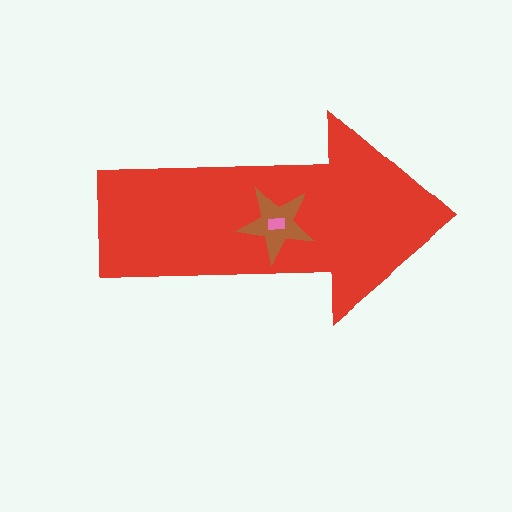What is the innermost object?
The pink rectangle.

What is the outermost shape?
The red arrow.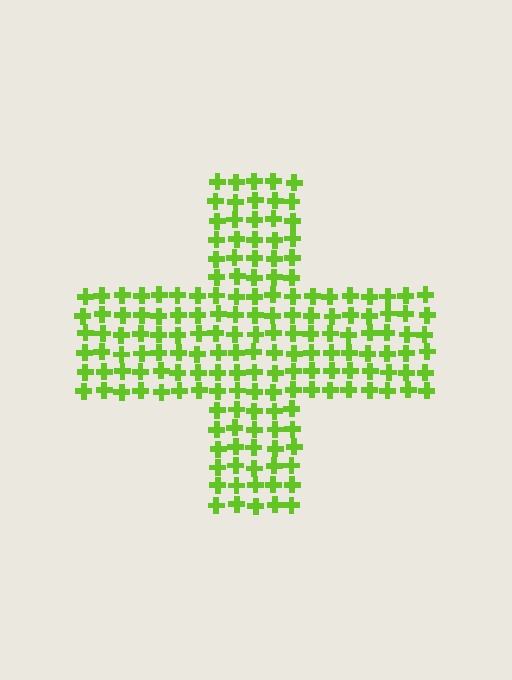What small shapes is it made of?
It is made of small crosses.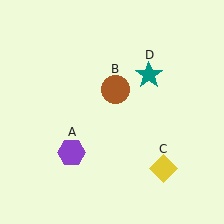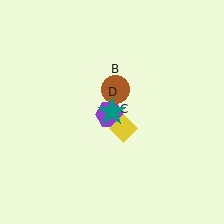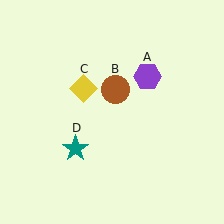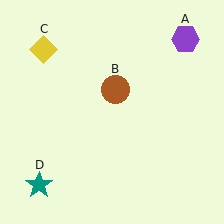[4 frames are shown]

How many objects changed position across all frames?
3 objects changed position: purple hexagon (object A), yellow diamond (object C), teal star (object D).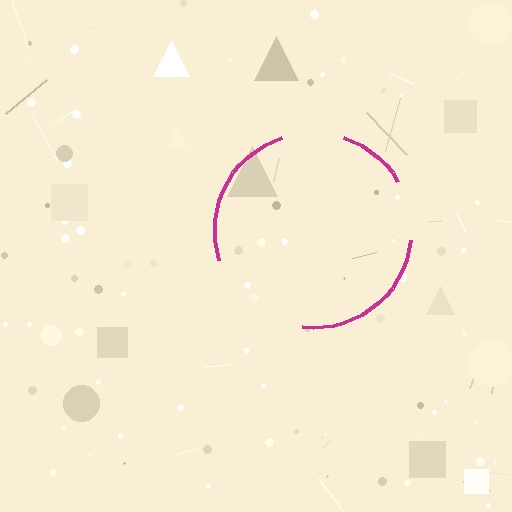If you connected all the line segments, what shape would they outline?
They would outline a circle.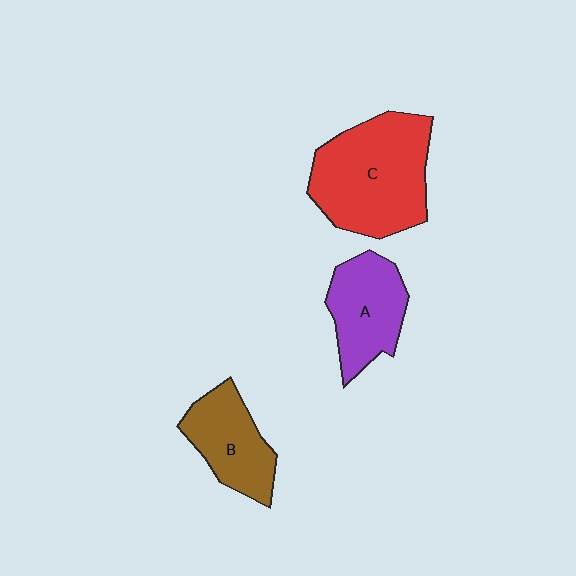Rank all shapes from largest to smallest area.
From largest to smallest: C (red), A (purple), B (brown).